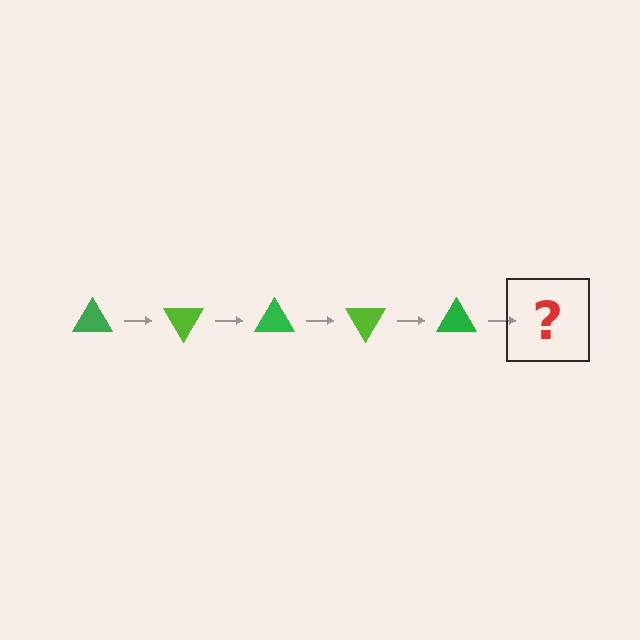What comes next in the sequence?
The next element should be a lime triangle, rotated 300 degrees from the start.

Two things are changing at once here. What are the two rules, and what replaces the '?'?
The two rules are that it rotates 60 degrees each step and the color cycles through green and lime. The '?' should be a lime triangle, rotated 300 degrees from the start.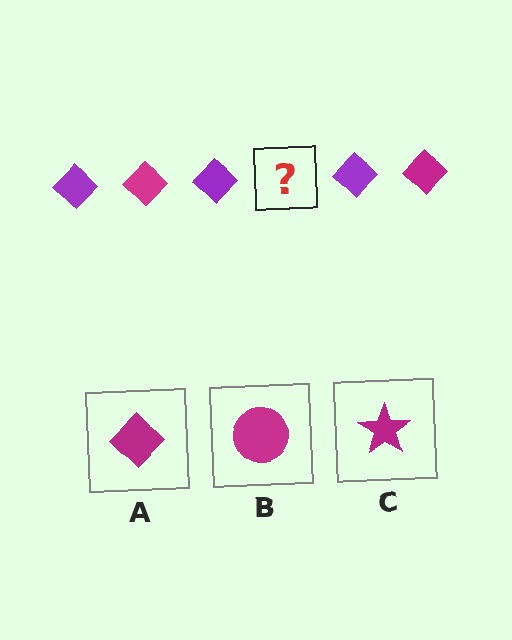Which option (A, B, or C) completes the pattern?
A.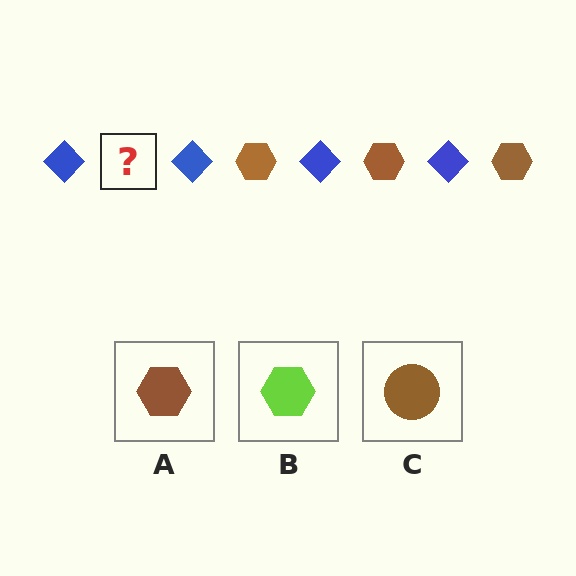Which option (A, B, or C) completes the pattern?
A.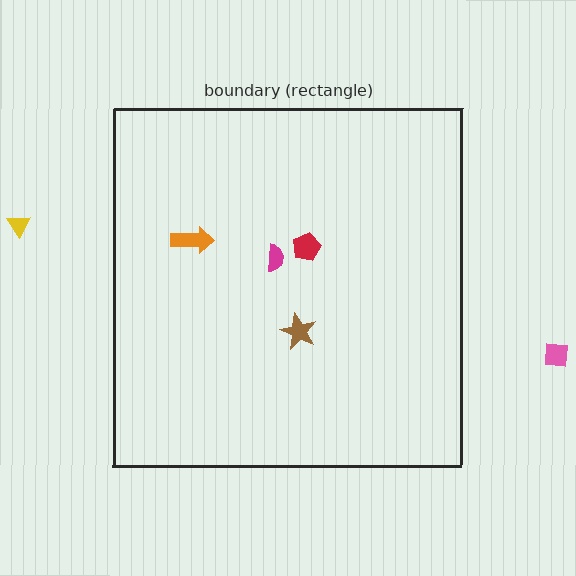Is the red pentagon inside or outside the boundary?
Inside.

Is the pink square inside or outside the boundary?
Outside.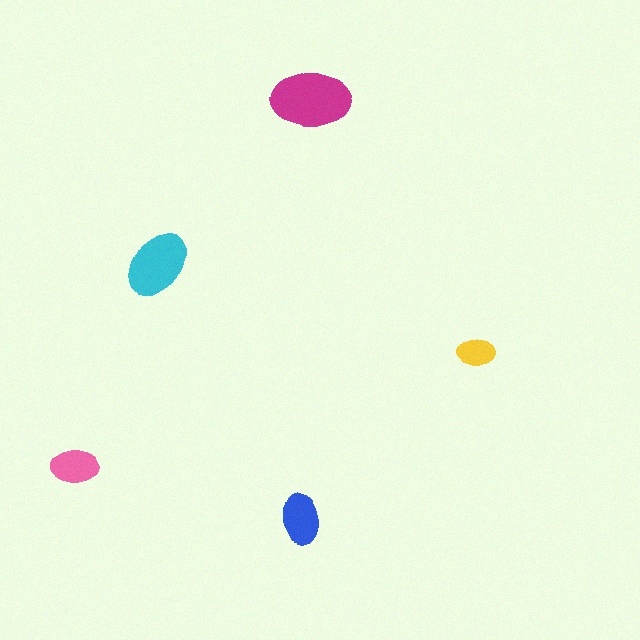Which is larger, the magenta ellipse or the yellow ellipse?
The magenta one.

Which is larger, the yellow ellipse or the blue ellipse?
The blue one.